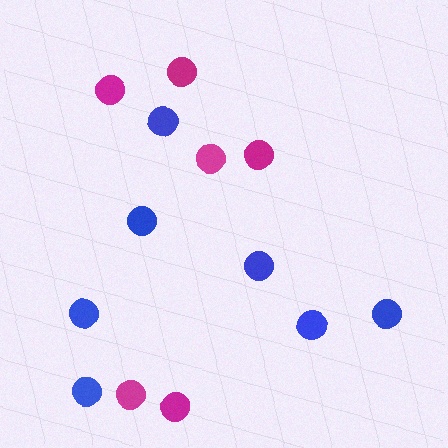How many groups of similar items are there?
There are 2 groups: one group of blue circles (7) and one group of magenta circles (6).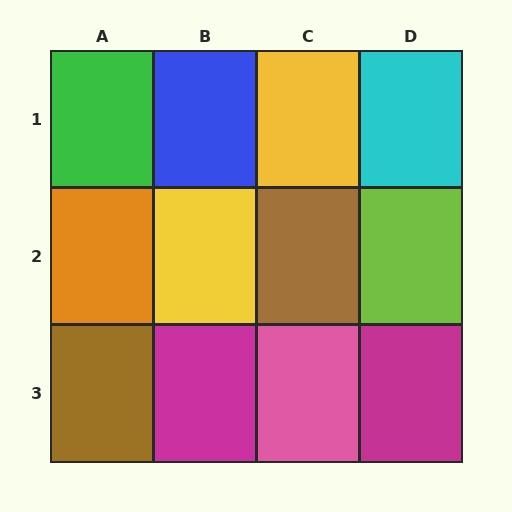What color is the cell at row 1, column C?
Yellow.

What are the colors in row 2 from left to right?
Orange, yellow, brown, lime.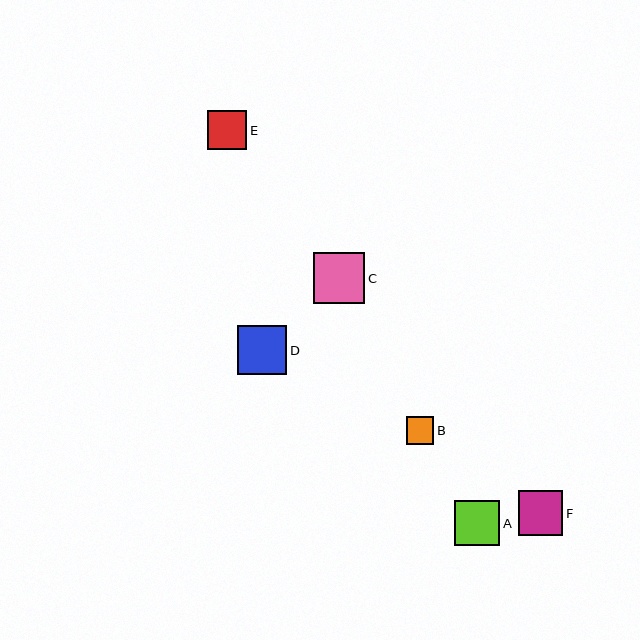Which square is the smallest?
Square B is the smallest with a size of approximately 28 pixels.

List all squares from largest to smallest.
From largest to smallest: C, D, A, F, E, B.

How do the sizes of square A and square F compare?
Square A and square F are approximately the same size.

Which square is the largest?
Square C is the largest with a size of approximately 52 pixels.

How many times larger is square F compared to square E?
Square F is approximately 1.1 times the size of square E.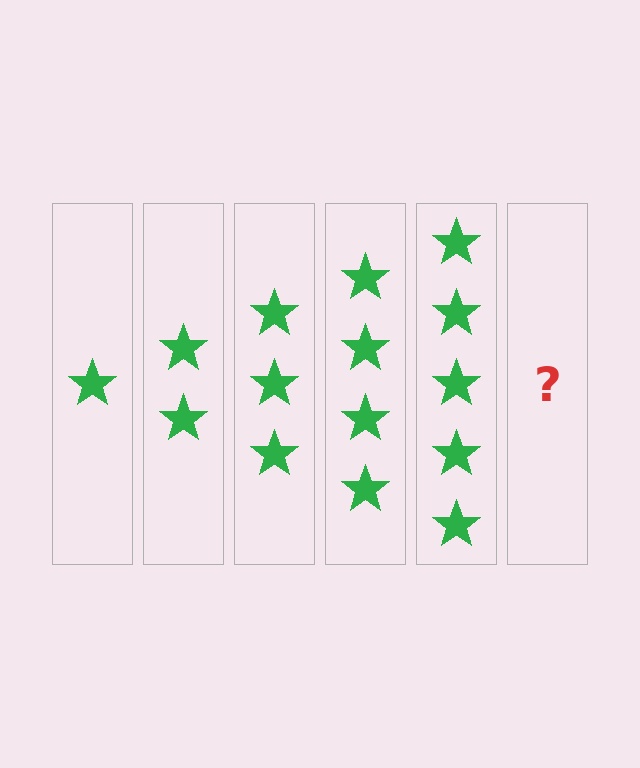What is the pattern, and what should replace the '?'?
The pattern is that each step adds one more star. The '?' should be 6 stars.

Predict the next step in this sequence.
The next step is 6 stars.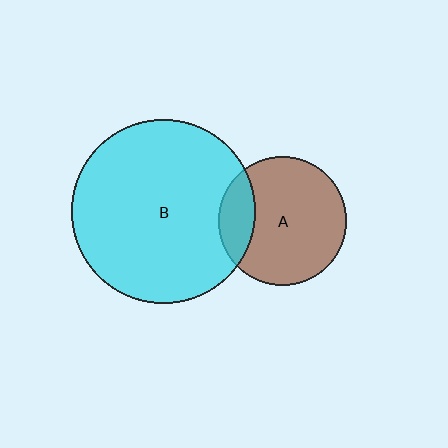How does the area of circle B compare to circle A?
Approximately 2.0 times.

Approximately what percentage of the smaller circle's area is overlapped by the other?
Approximately 20%.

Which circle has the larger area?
Circle B (cyan).